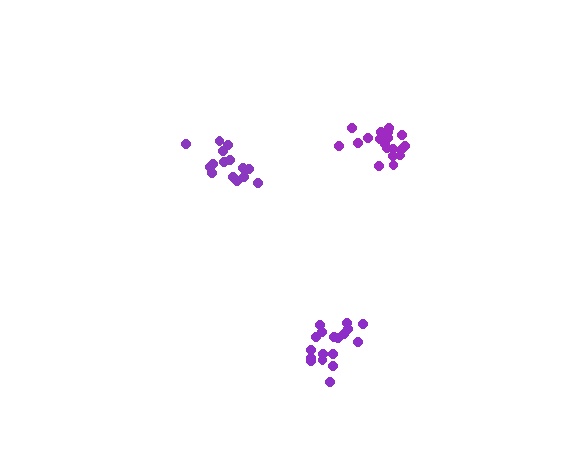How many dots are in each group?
Group 1: 21 dots, Group 2: 15 dots, Group 3: 18 dots (54 total).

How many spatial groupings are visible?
There are 3 spatial groupings.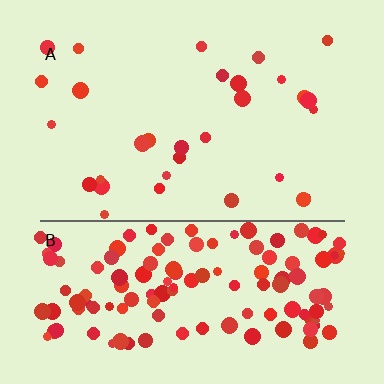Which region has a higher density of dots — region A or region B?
B (the bottom).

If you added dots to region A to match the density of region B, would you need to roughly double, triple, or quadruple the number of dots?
Approximately quadruple.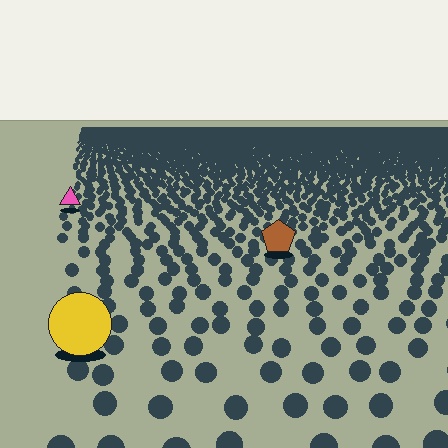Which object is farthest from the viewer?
The pink triangle is farthest from the viewer. It appears smaller and the ground texture around it is denser.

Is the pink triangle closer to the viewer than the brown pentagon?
No. The brown pentagon is closer — you can tell from the texture gradient: the ground texture is coarser near it.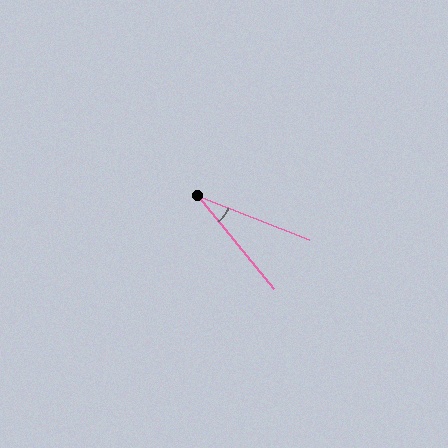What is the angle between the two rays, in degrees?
Approximately 29 degrees.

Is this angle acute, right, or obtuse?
It is acute.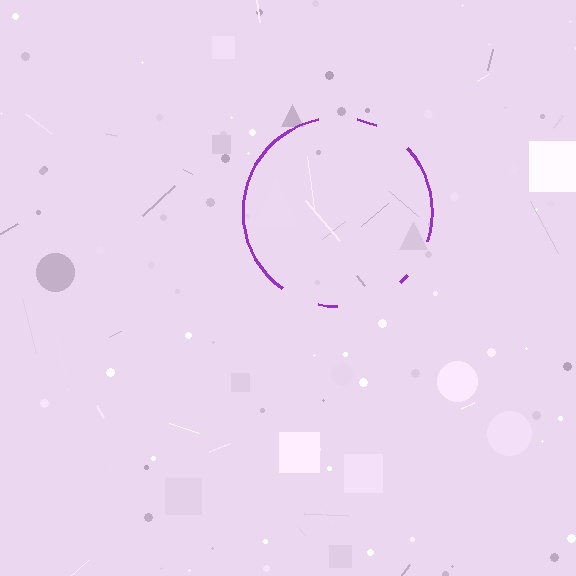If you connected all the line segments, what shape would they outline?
They would outline a circle.